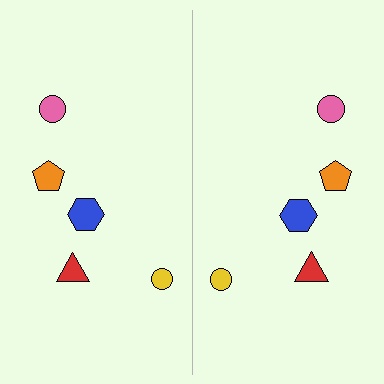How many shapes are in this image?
There are 10 shapes in this image.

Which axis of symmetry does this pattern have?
The pattern has a vertical axis of symmetry running through the center of the image.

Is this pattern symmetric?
Yes, this pattern has bilateral (reflection) symmetry.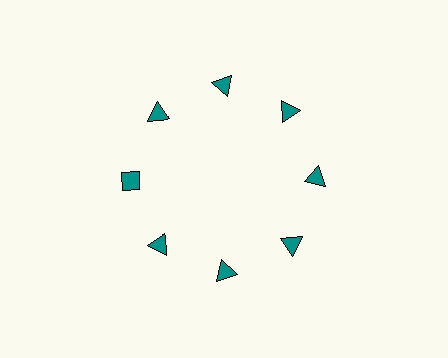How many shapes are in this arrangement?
There are 8 shapes arranged in a ring pattern.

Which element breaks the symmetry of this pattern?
The teal diamond at roughly the 9 o'clock position breaks the symmetry. All other shapes are teal triangles.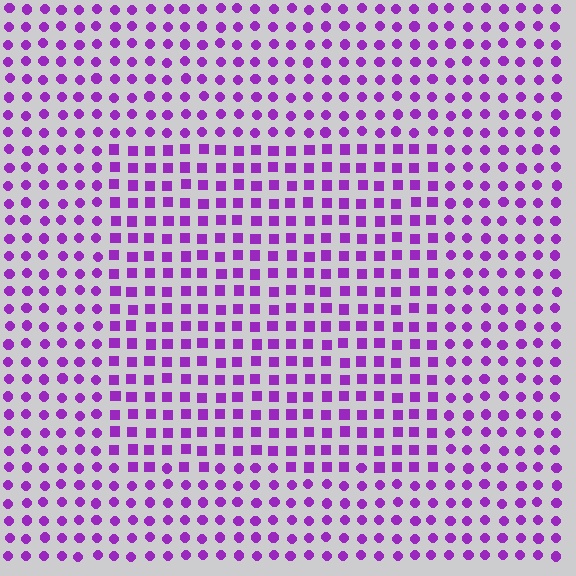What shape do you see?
I see a rectangle.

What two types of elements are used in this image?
The image uses squares inside the rectangle region and circles outside it.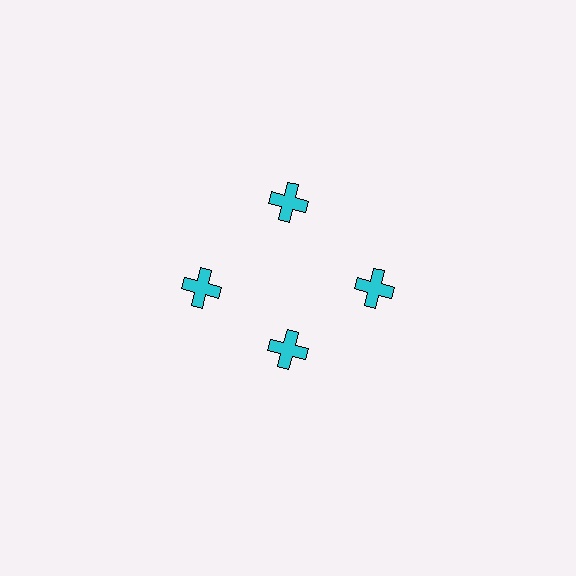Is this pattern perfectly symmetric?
No. The 4 cyan crosses are arranged in a ring, but one element near the 6 o'clock position is pulled inward toward the center, breaking the 4-fold rotational symmetry.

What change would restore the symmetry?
The symmetry would be restored by moving it outward, back onto the ring so that all 4 crosses sit at equal angles and equal distance from the center.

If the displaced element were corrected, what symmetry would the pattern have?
It would have 4-fold rotational symmetry — the pattern would map onto itself every 90 degrees.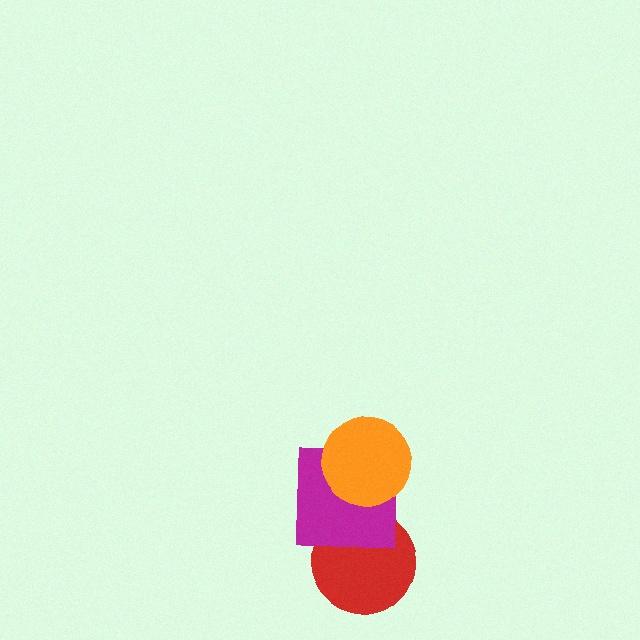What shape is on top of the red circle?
The magenta square is on top of the red circle.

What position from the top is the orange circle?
The orange circle is 1st from the top.